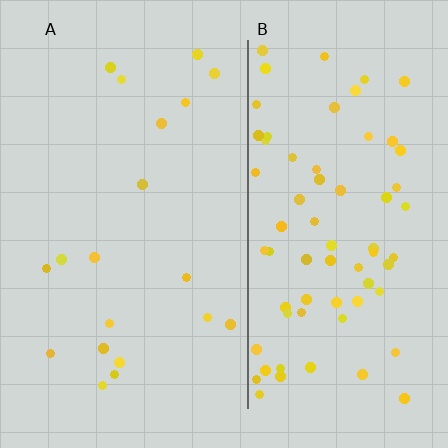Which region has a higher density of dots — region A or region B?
B (the right).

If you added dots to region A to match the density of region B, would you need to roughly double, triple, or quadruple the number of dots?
Approximately quadruple.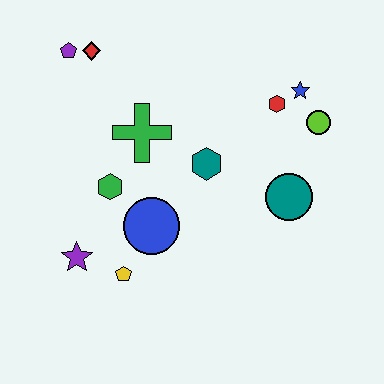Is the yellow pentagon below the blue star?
Yes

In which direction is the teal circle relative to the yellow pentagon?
The teal circle is to the right of the yellow pentagon.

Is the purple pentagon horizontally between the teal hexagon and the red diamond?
No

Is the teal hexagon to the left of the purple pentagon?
No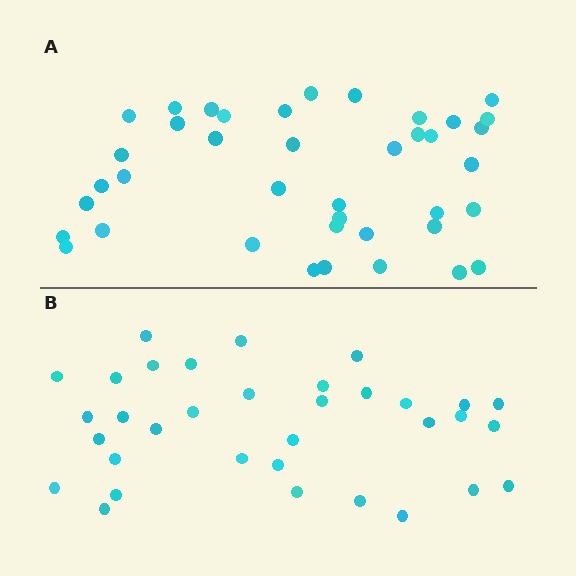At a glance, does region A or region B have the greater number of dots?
Region A (the top region) has more dots.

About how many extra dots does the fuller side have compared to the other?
Region A has about 6 more dots than region B.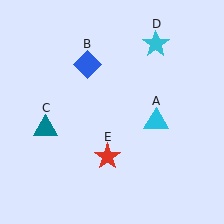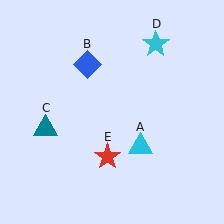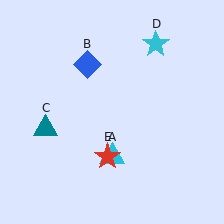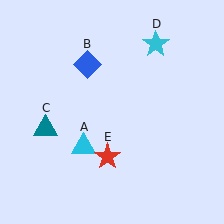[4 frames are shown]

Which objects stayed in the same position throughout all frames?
Blue diamond (object B) and teal triangle (object C) and cyan star (object D) and red star (object E) remained stationary.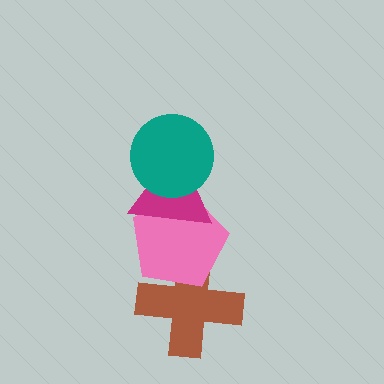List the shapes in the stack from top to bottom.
From top to bottom: the teal circle, the magenta triangle, the pink pentagon, the brown cross.